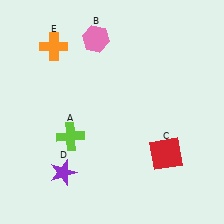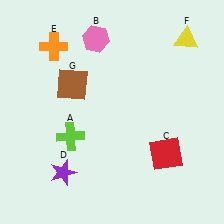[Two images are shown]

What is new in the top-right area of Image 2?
A yellow triangle (F) was added in the top-right area of Image 2.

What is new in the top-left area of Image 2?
A brown square (G) was added in the top-left area of Image 2.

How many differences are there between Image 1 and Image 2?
There are 2 differences between the two images.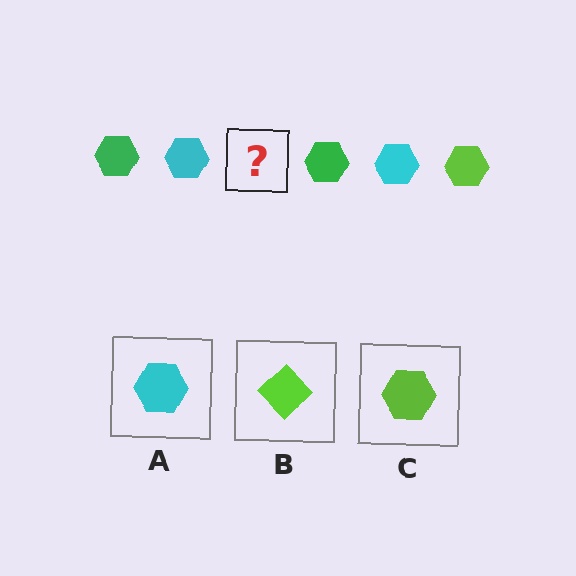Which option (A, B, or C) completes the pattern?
C.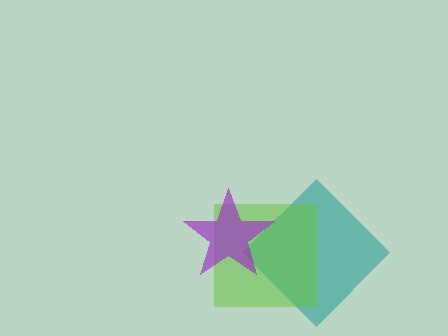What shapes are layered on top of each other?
The layered shapes are: a teal diamond, a lime square, a purple star.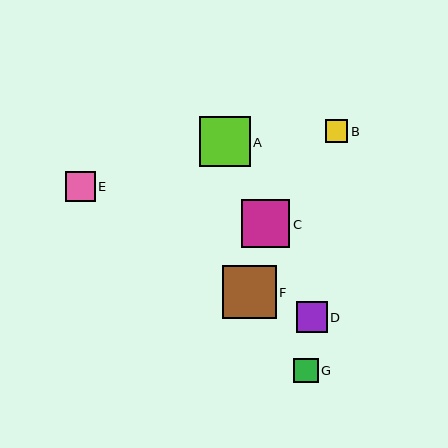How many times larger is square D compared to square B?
Square D is approximately 1.4 times the size of square B.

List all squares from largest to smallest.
From largest to smallest: F, A, C, D, E, G, B.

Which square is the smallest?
Square B is the smallest with a size of approximately 22 pixels.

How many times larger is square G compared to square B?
Square G is approximately 1.1 times the size of square B.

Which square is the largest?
Square F is the largest with a size of approximately 54 pixels.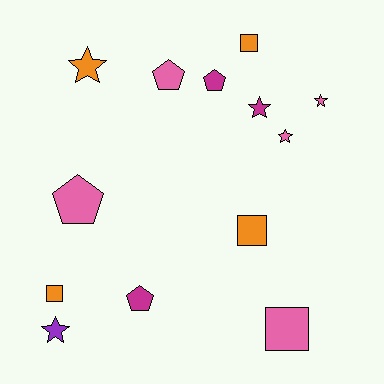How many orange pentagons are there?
There are no orange pentagons.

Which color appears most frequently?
Pink, with 5 objects.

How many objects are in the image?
There are 13 objects.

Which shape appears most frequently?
Star, with 5 objects.